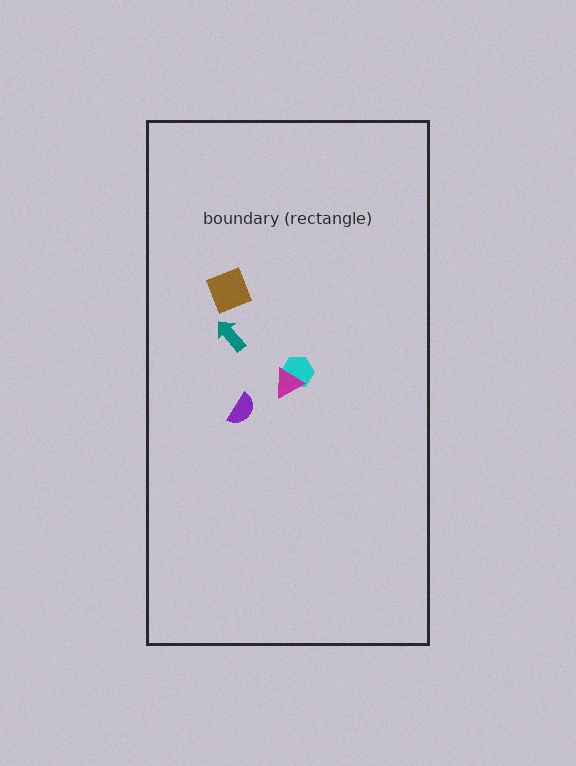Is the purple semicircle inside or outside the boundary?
Inside.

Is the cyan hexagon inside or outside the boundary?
Inside.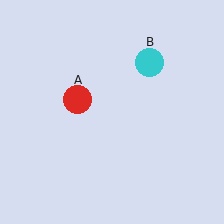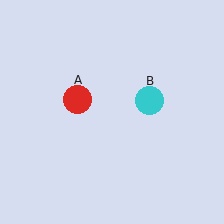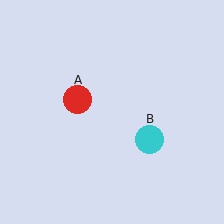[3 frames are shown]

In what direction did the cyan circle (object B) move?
The cyan circle (object B) moved down.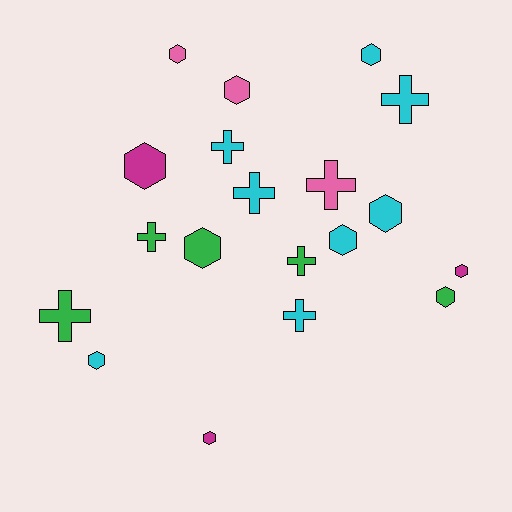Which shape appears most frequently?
Hexagon, with 11 objects.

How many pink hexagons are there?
There are 2 pink hexagons.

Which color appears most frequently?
Cyan, with 8 objects.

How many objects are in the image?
There are 19 objects.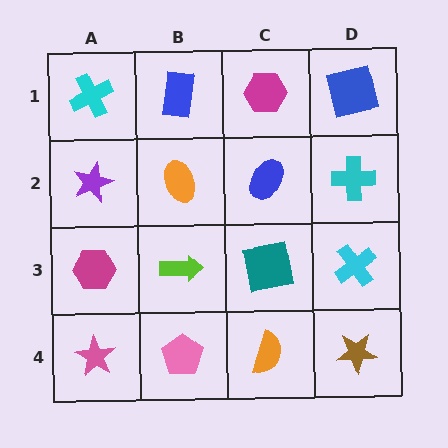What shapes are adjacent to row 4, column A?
A magenta hexagon (row 3, column A), a pink pentagon (row 4, column B).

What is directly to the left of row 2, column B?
A purple star.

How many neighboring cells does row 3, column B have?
4.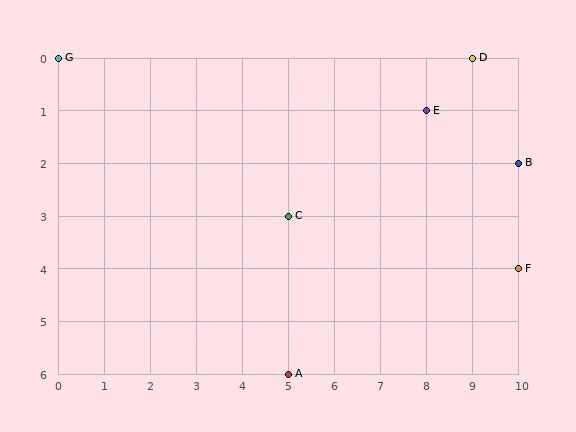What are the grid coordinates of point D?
Point D is at grid coordinates (9, 0).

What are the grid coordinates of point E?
Point E is at grid coordinates (8, 1).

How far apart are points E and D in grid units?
Points E and D are 1 column and 1 row apart (about 1.4 grid units diagonally).